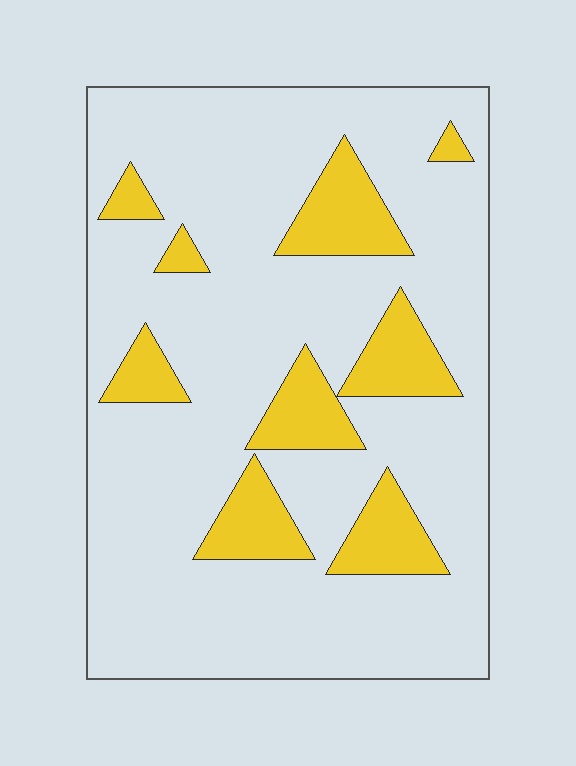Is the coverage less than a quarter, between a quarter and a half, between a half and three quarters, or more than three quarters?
Less than a quarter.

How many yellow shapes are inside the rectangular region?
9.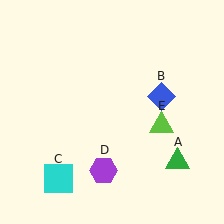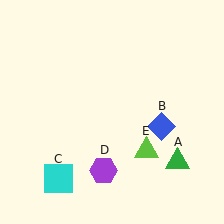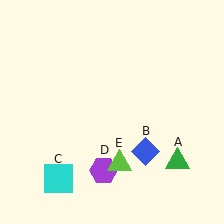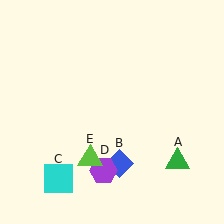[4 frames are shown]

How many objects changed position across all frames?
2 objects changed position: blue diamond (object B), lime triangle (object E).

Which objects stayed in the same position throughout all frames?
Green triangle (object A) and cyan square (object C) and purple hexagon (object D) remained stationary.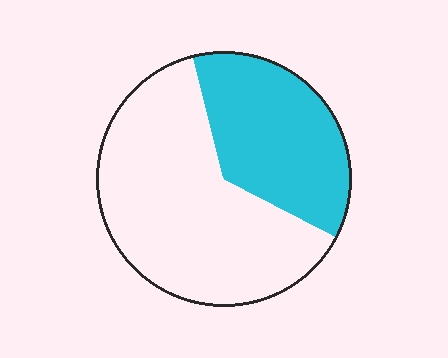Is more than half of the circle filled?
No.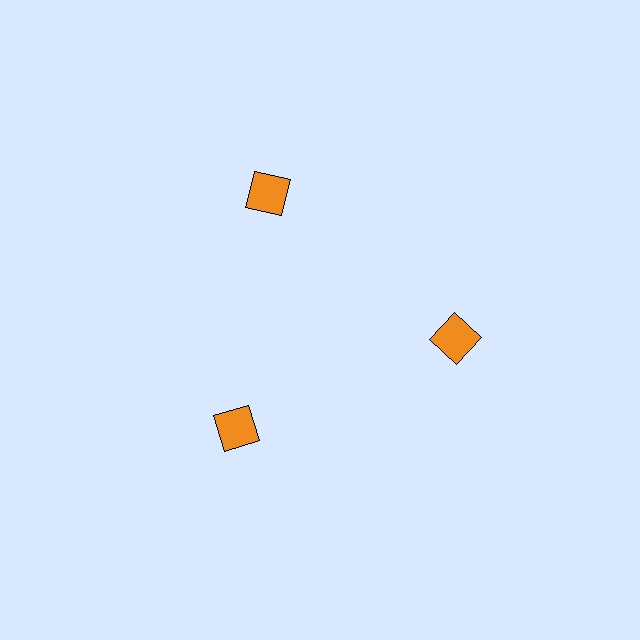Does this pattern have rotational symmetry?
Yes, this pattern has 3-fold rotational symmetry. It looks the same after rotating 120 degrees around the center.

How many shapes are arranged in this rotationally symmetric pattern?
There are 3 shapes, arranged in 3 groups of 1.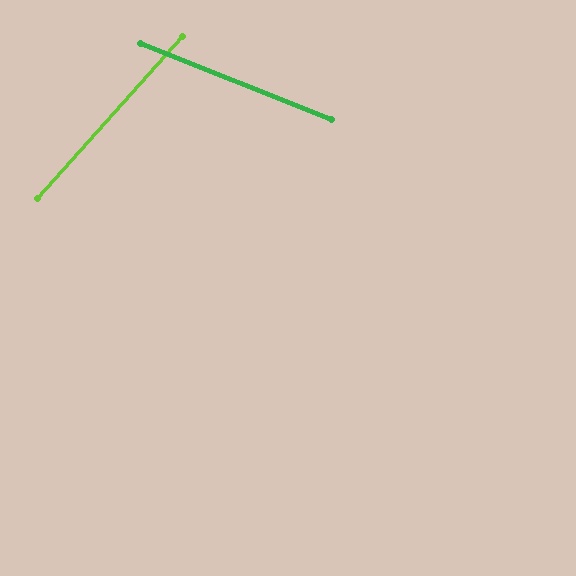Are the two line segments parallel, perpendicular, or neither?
Neither parallel nor perpendicular — they differ by about 70°.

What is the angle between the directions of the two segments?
Approximately 70 degrees.